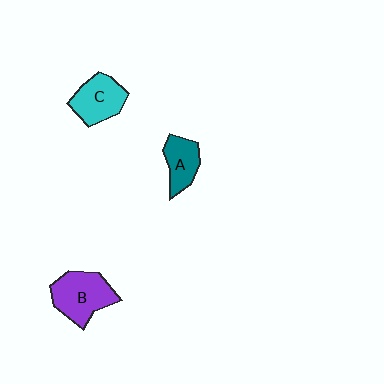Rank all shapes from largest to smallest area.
From largest to smallest: B (purple), C (cyan), A (teal).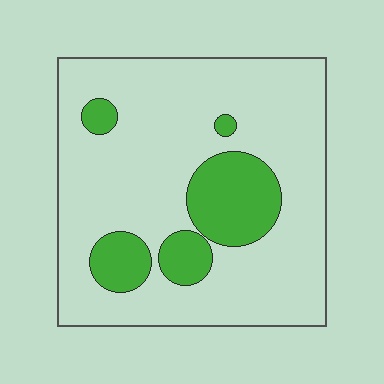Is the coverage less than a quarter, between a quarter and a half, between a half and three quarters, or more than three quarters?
Less than a quarter.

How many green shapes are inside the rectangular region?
5.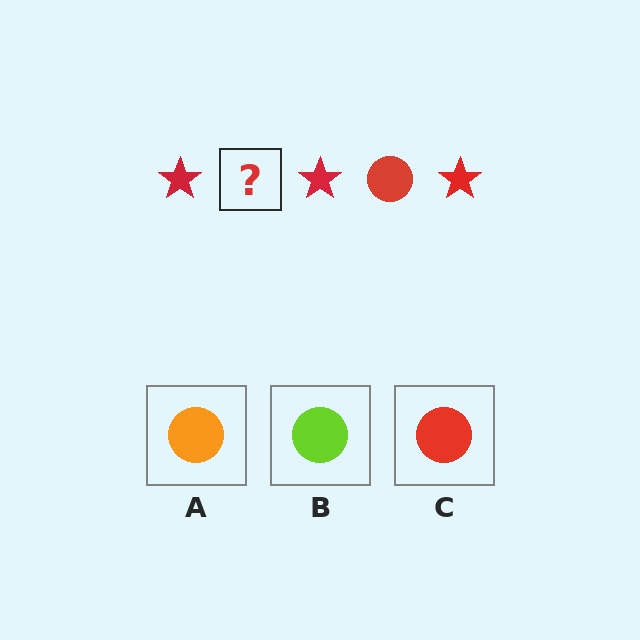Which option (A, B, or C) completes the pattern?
C.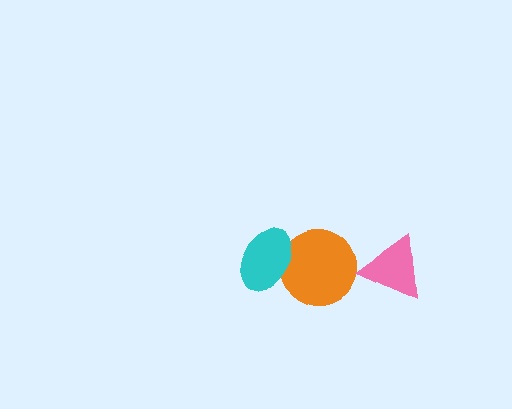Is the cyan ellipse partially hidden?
No, no other shape covers it.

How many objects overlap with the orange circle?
1 object overlaps with the orange circle.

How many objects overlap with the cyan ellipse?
1 object overlaps with the cyan ellipse.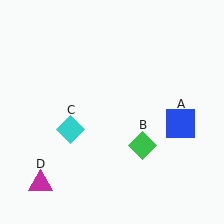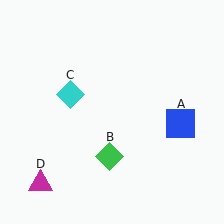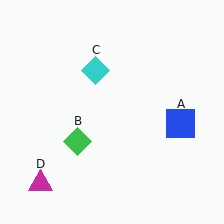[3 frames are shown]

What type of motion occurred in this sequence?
The green diamond (object B), cyan diamond (object C) rotated clockwise around the center of the scene.